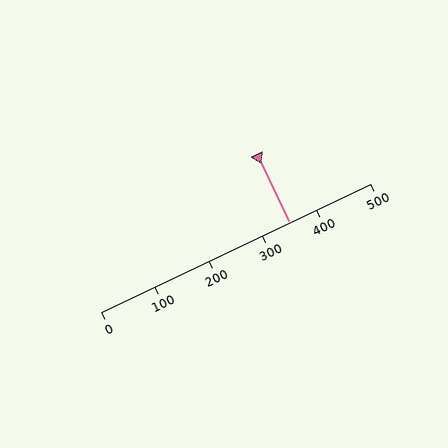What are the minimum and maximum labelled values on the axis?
The axis runs from 0 to 500.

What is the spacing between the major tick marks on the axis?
The major ticks are spaced 100 apart.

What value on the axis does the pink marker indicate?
The marker indicates approximately 350.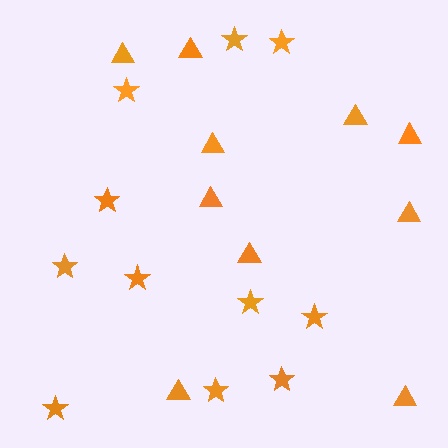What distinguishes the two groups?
There are 2 groups: one group of stars (11) and one group of triangles (10).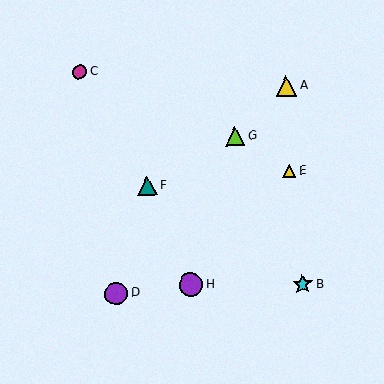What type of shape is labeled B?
Shape B is a cyan star.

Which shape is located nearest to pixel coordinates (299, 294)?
The cyan star (labeled B) at (302, 284) is nearest to that location.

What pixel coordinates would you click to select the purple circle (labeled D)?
Click at (116, 294) to select the purple circle D.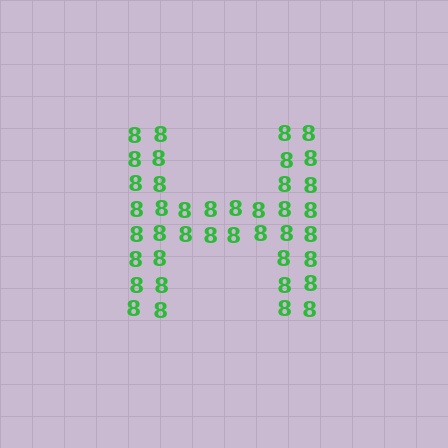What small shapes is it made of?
It is made of small digit 8's.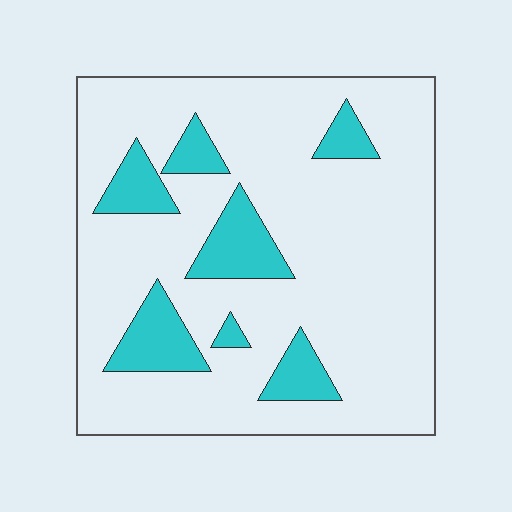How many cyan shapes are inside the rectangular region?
7.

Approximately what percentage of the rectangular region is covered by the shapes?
Approximately 15%.